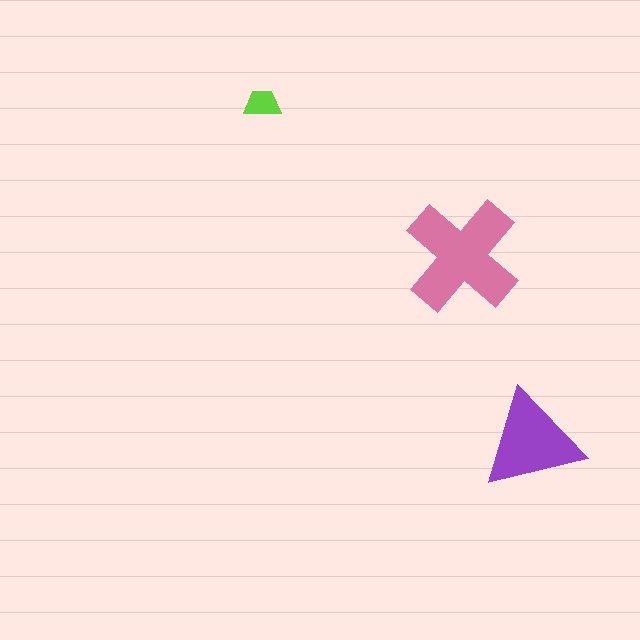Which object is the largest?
The pink cross.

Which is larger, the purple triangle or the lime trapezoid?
The purple triangle.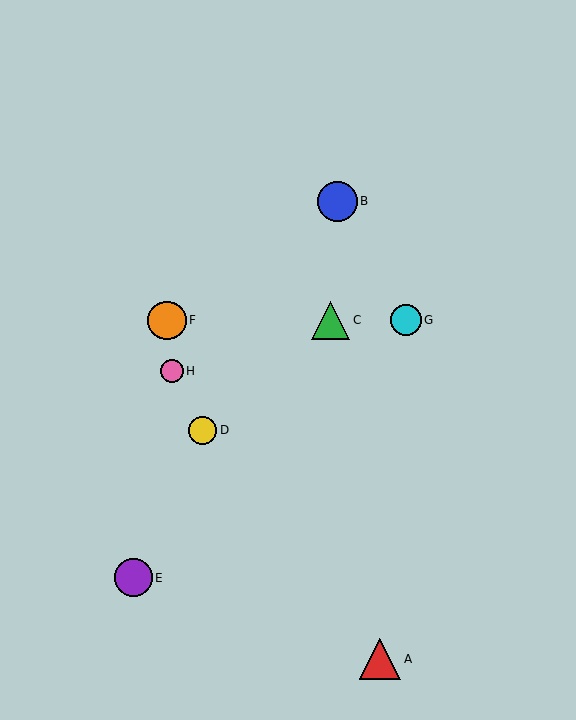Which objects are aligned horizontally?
Objects C, F, G are aligned horizontally.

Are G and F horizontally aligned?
Yes, both are at y≈320.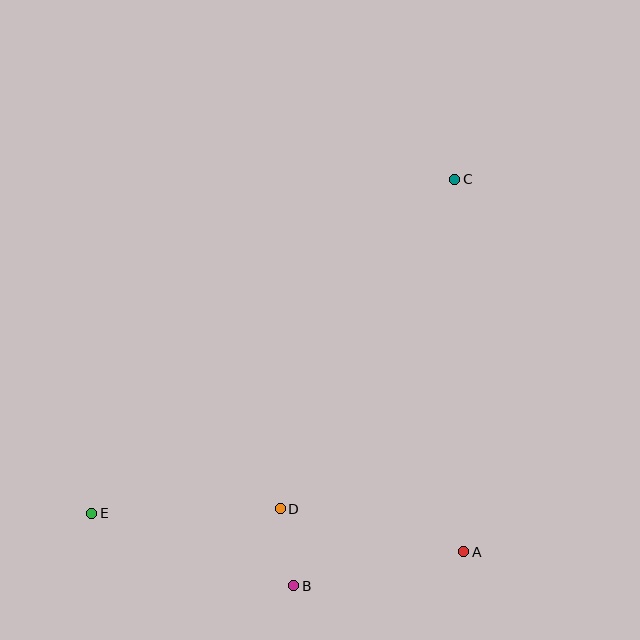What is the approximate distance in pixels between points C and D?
The distance between C and D is approximately 373 pixels.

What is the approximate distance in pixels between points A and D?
The distance between A and D is approximately 188 pixels.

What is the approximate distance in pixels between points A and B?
The distance between A and B is approximately 173 pixels.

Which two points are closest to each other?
Points B and D are closest to each other.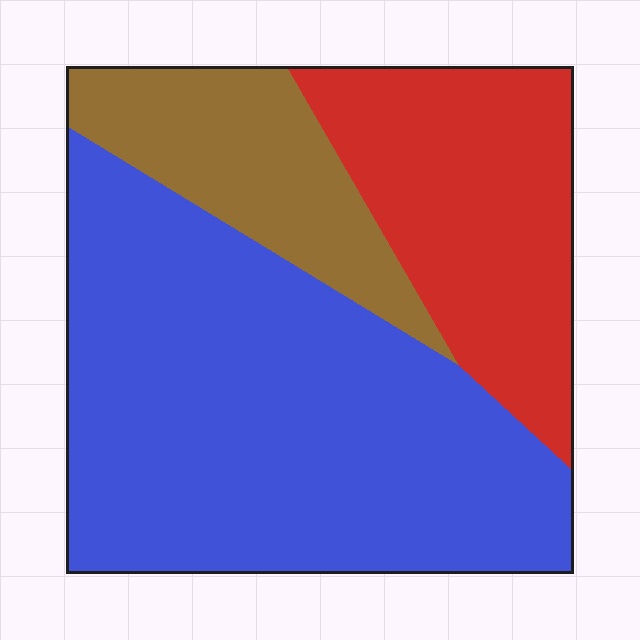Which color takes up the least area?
Brown, at roughly 15%.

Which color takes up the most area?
Blue, at roughly 55%.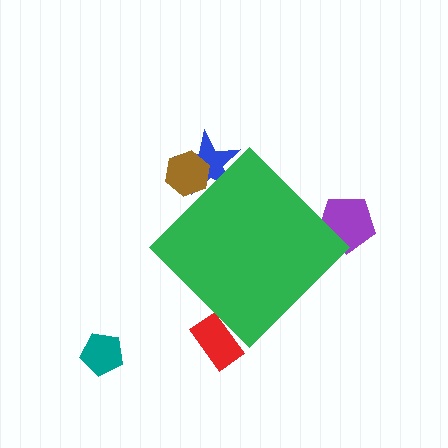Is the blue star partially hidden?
Yes, the blue star is partially hidden behind the green diamond.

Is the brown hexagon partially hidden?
Yes, the brown hexagon is partially hidden behind the green diamond.